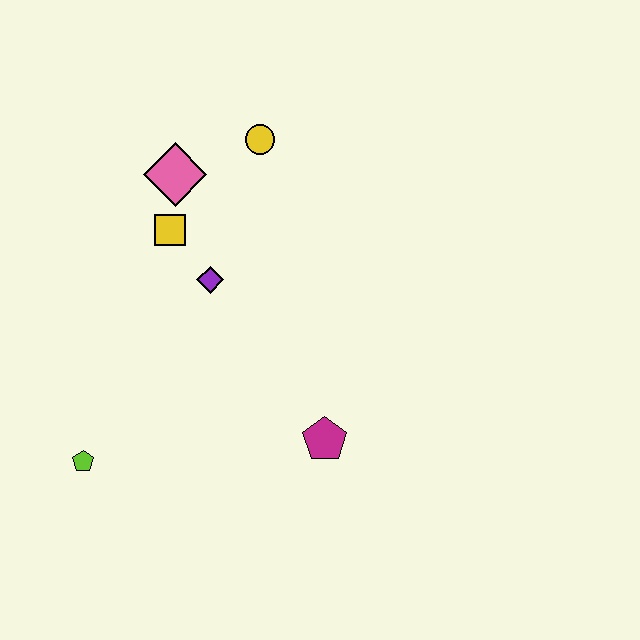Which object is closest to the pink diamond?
The yellow square is closest to the pink diamond.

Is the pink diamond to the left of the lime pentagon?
No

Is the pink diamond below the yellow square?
No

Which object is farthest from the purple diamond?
The lime pentagon is farthest from the purple diamond.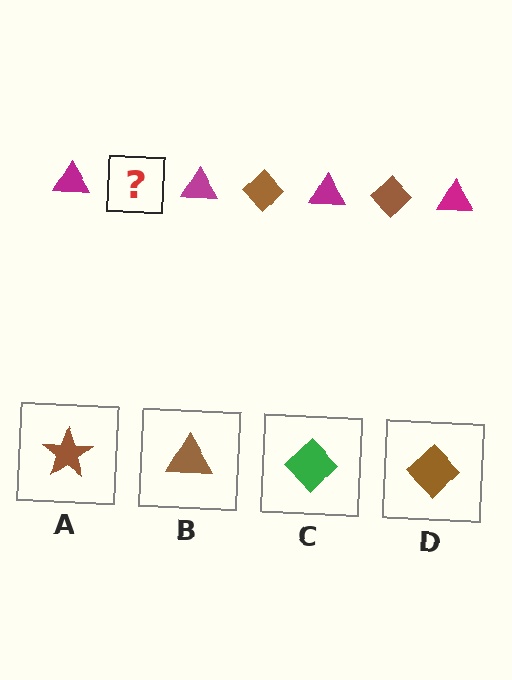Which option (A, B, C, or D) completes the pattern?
D.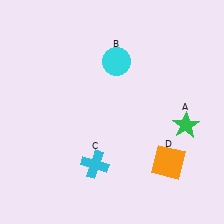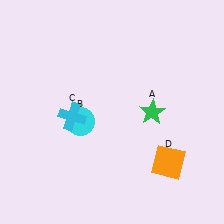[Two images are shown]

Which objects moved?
The objects that moved are: the green star (A), the cyan circle (B), the cyan cross (C).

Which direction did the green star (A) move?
The green star (A) moved left.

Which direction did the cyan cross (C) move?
The cyan cross (C) moved up.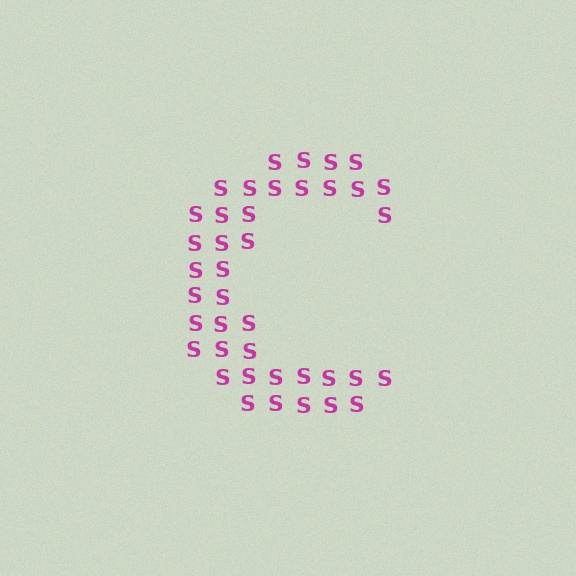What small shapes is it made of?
It is made of small letter S's.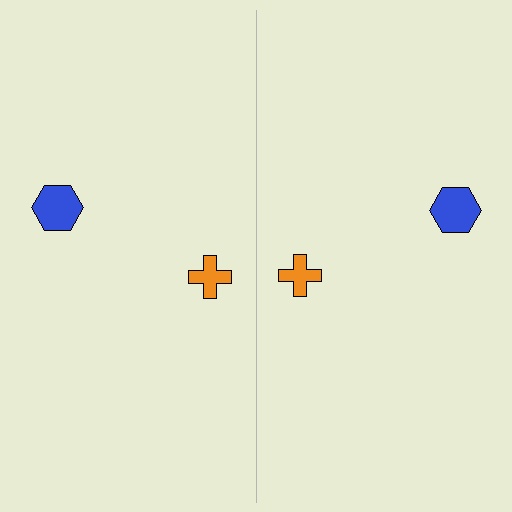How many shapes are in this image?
There are 4 shapes in this image.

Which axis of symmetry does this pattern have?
The pattern has a vertical axis of symmetry running through the center of the image.